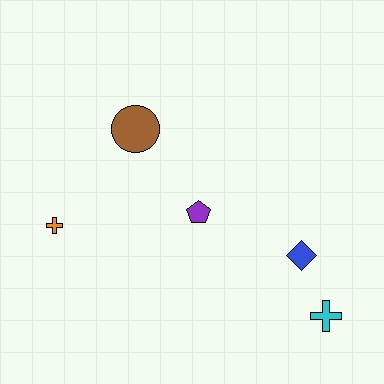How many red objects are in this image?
There are no red objects.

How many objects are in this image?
There are 5 objects.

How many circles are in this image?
There is 1 circle.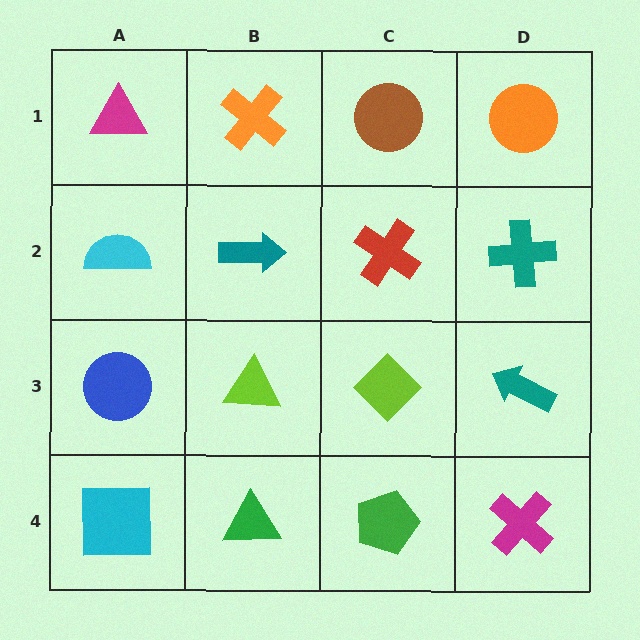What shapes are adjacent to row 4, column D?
A teal arrow (row 3, column D), a green pentagon (row 4, column C).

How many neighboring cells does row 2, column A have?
3.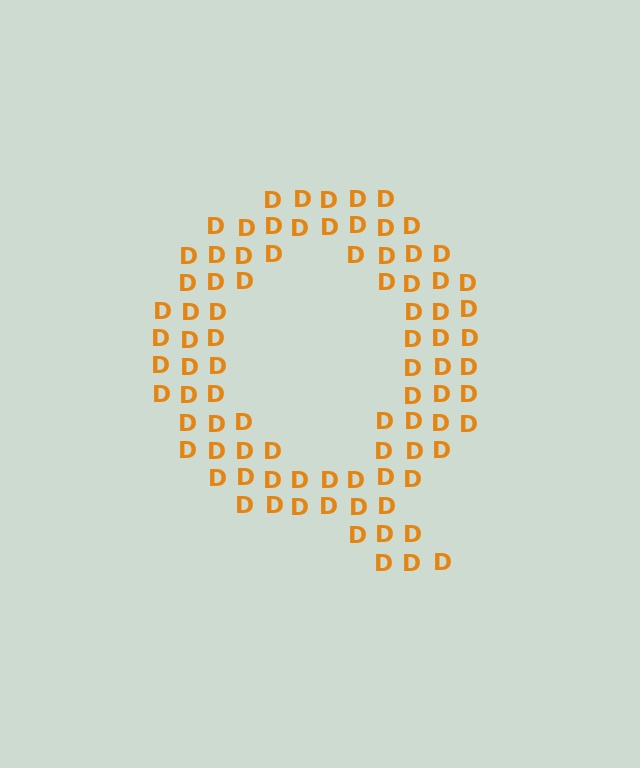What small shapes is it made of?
It is made of small letter D's.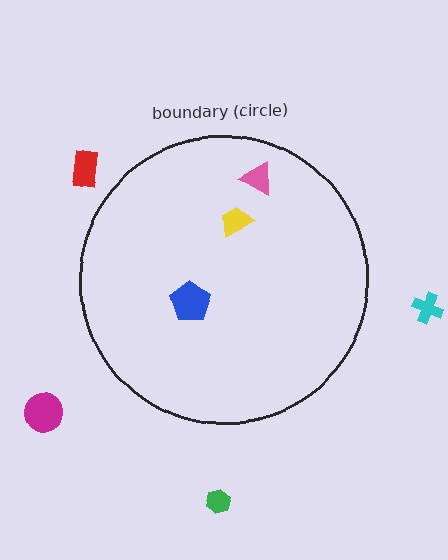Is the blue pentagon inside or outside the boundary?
Inside.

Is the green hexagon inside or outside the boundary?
Outside.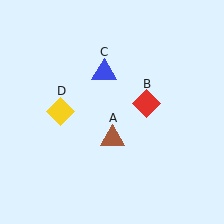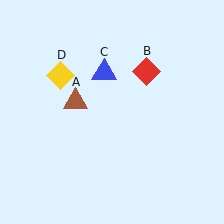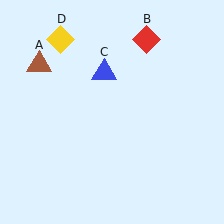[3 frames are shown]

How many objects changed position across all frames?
3 objects changed position: brown triangle (object A), red diamond (object B), yellow diamond (object D).